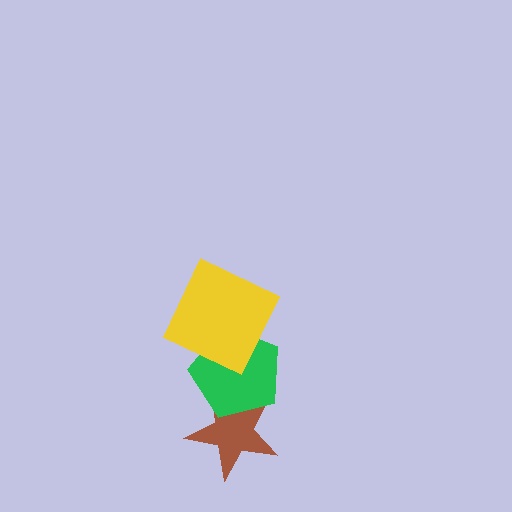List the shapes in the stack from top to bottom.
From top to bottom: the yellow square, the green pentagon, the brown star.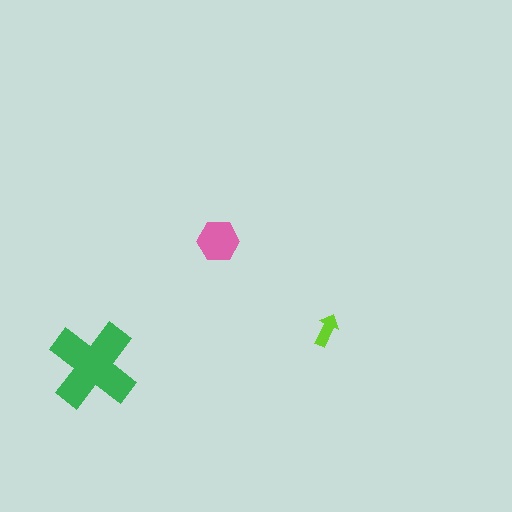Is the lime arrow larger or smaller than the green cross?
Smaller.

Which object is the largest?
The green cross.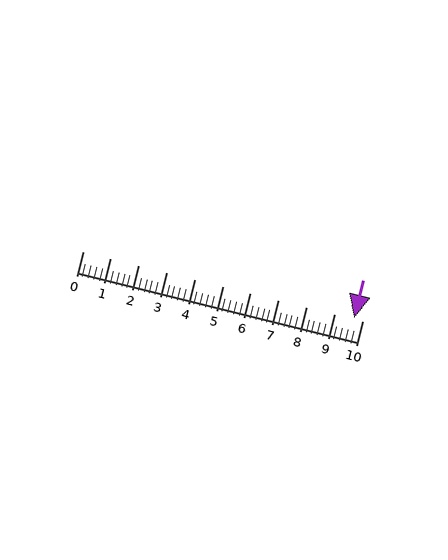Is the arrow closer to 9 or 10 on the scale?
The arrow is closer to 10.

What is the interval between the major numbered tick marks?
The major tick marks are spaced 1 units apart.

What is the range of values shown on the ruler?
The ruler shows values from 0 to 10.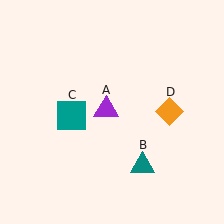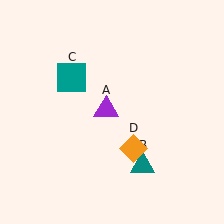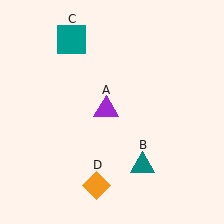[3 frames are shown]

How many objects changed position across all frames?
2 objects changed position: teal square (object C), orange diamond (object D).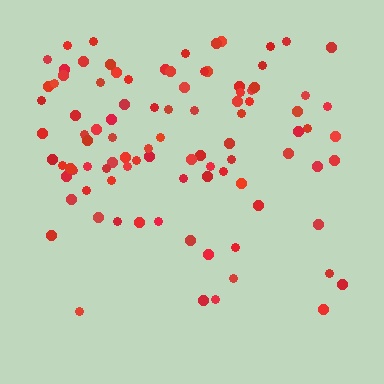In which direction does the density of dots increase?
From bottom to top, with the top side densest.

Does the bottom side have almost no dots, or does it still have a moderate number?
Still a moderate number, just noticeably fewer than the top.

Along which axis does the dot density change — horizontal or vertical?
Vertical.